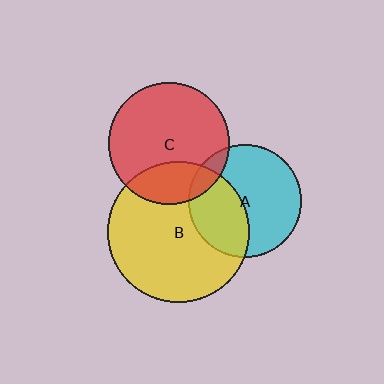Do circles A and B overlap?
Yes.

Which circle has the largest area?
Circle B (yellow).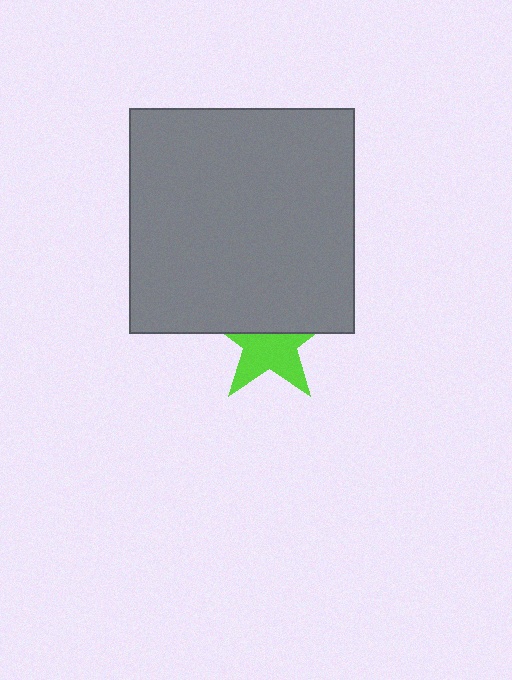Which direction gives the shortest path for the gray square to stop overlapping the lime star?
Moving up gives the shortest separation.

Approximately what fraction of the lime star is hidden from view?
Roughly 45% of the lime star is hidden behind the gray square.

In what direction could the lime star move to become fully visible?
The lime star could move down. That would shift it out from behind the gray square entirely.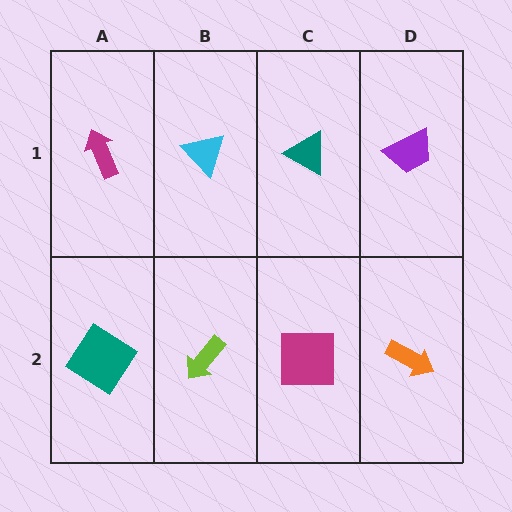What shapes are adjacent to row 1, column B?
A lime arrow (row 2, column B), a magenta arrow (row 1, column A), a teal triangle (row 1, column C).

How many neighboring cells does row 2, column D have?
2.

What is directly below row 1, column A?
A teal diamond.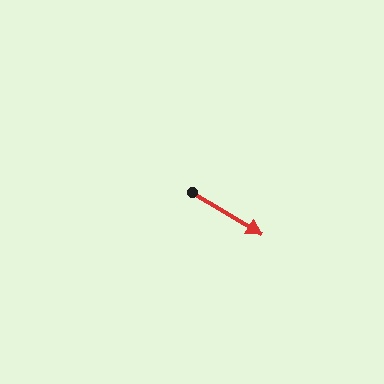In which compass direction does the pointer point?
Southeast.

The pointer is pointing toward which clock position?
Roughly 4 o'clock.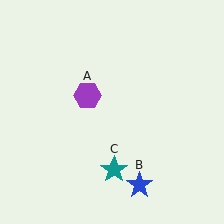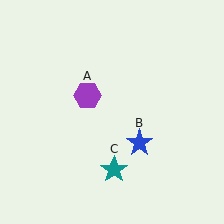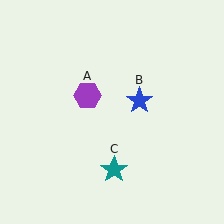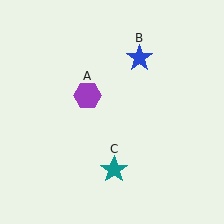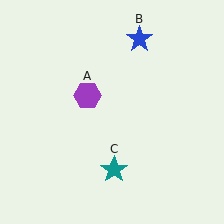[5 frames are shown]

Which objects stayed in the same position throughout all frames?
Purple hexagon (object A) and teal star (object C) remained stationary.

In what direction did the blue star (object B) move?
The blue star (object B) moved up.